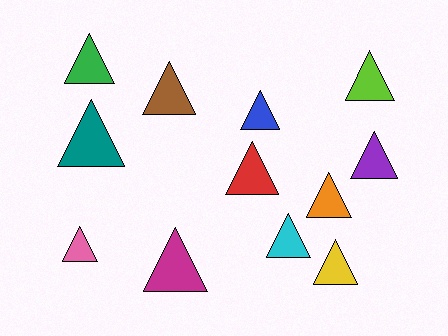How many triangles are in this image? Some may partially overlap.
There are 12 triangles.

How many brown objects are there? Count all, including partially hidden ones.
There is 1 brown object.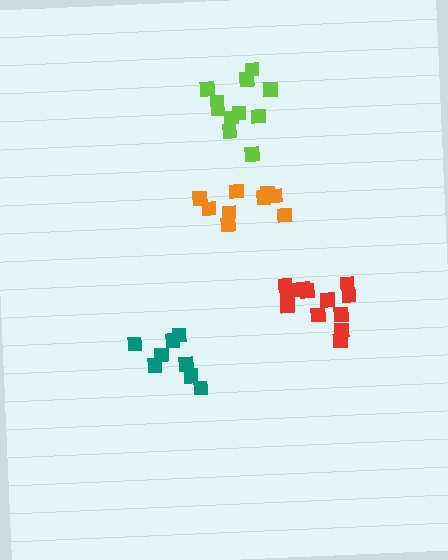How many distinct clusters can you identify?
There are 4 distinct clusters.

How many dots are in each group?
Group 1: 8 dots, Group 2: 13 dots, Group 3: 9 dots, Group 4: 11 dots (41 total).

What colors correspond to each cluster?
The clusters are colored: teal, red, orange, lime.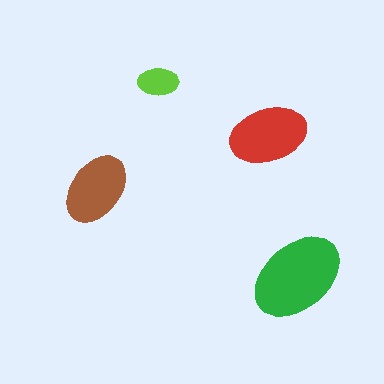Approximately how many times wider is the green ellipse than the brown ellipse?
About 1.5 times wider.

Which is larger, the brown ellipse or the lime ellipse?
The brown one.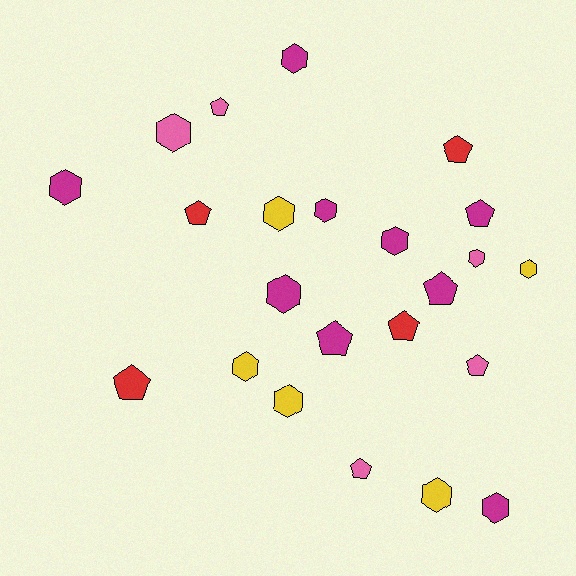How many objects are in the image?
There are 23 objects.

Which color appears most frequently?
Magenta, with 9 objects.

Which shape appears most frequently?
Hexagon, with 13 objects.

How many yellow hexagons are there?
There are 5 yellow hexagons.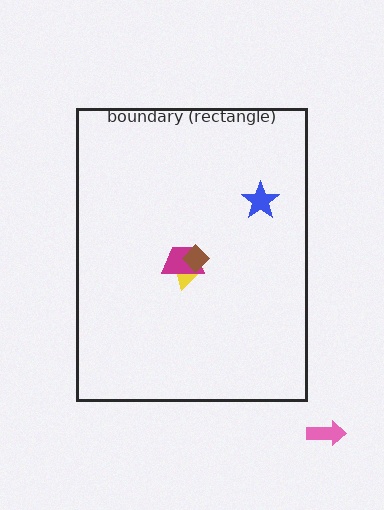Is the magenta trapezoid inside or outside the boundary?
Inside.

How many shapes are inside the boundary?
4 inside, 1 outside.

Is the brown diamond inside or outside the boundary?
Inside.